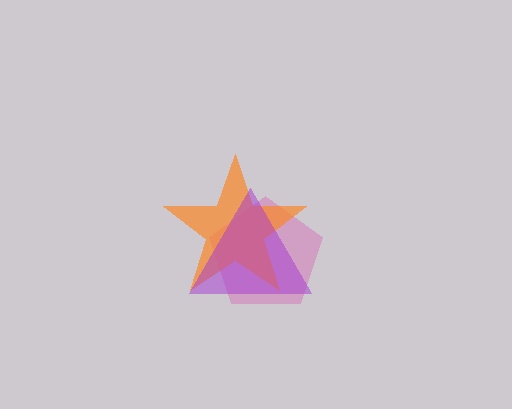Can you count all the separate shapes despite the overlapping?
Yes, there are 3 separate shapes.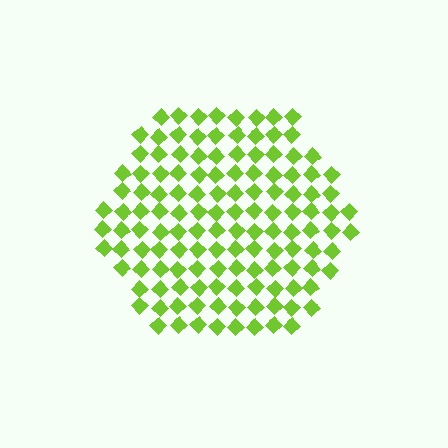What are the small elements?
The small elements are diamonds.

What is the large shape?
The large shape is a hexagon.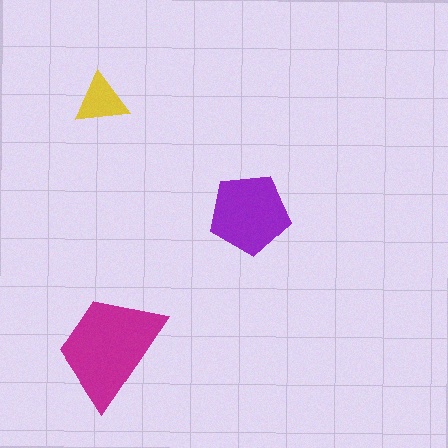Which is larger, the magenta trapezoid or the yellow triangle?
The magenta trapezoid.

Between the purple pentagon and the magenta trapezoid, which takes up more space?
The magenta trapezoid.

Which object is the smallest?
The yellow triangle.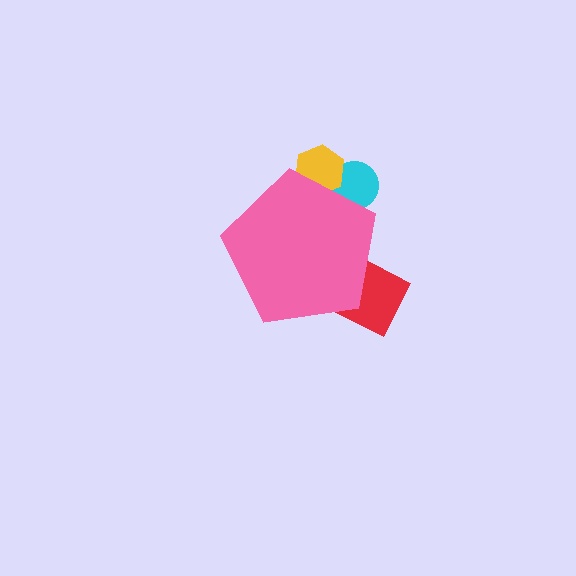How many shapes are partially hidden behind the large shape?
3 shapes are partially hidden.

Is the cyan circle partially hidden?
Yes, the cyan circle is partially hidden behind the pink pentagon.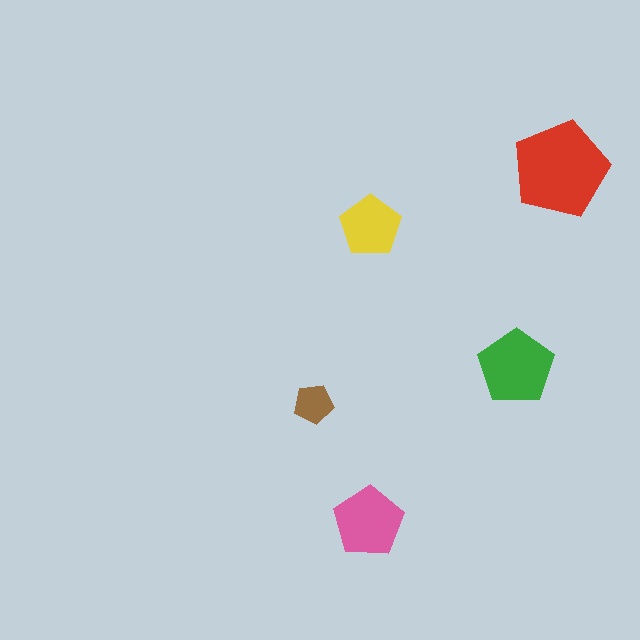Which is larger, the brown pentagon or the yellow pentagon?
The yellow one.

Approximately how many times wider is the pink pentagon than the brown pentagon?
About 2 times wider.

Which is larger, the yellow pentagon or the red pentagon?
The red one.